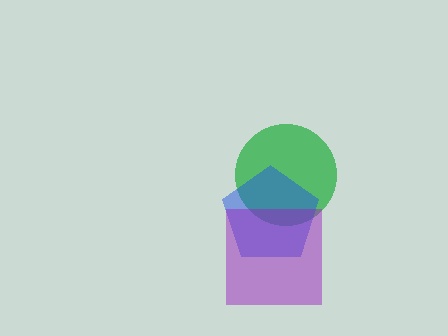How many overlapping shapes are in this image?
There are 3 overlapping shapes in the image.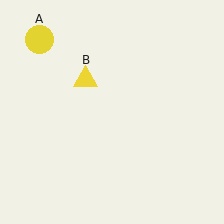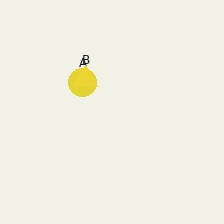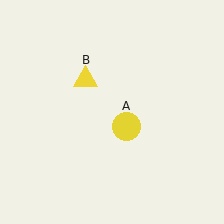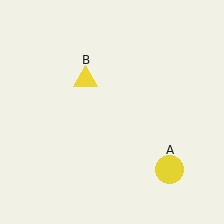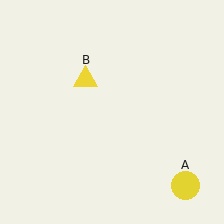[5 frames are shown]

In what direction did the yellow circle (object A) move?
The yellow circle (object A) moved down and to the right.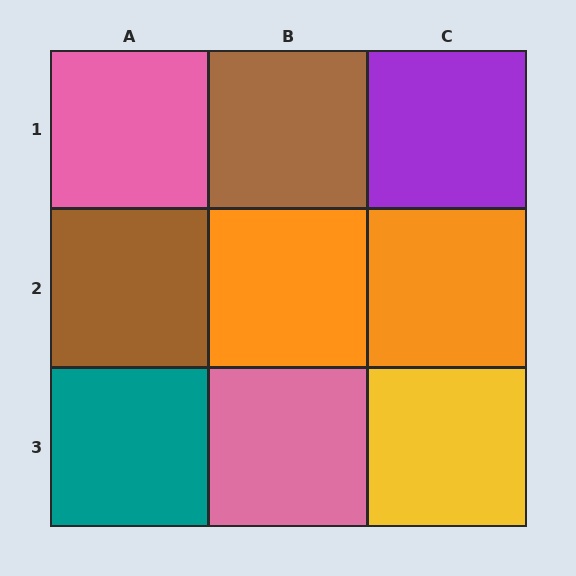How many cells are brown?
2 cells are brown.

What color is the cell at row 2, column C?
Orange.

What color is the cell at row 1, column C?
Purple.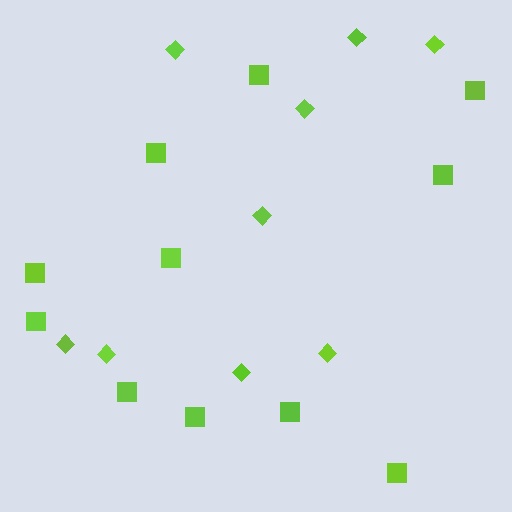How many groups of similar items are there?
There are 2 groups: one group of diamonds (9) and one group of squares (11).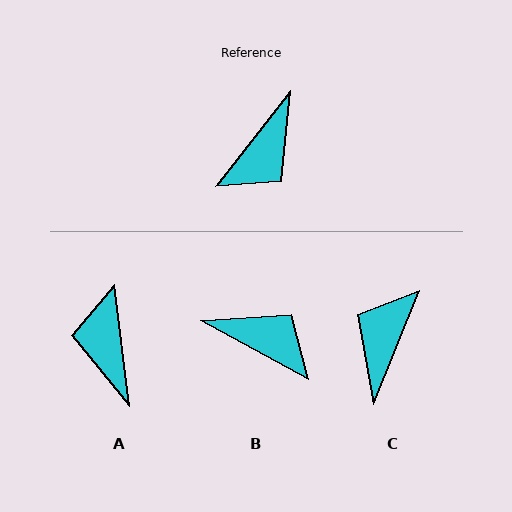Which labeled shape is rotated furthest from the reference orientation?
C, about 164 degrees away.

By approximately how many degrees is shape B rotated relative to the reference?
Approximately 99 degrees counter-clockwise.